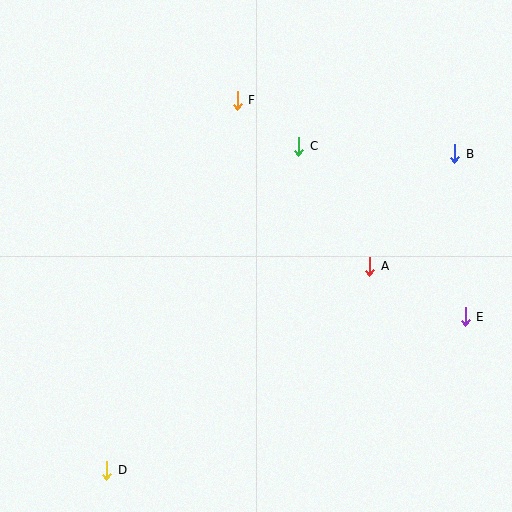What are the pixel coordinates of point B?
Point B is at (455, 154).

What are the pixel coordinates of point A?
Point A is at (370, 266).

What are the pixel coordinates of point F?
Point F is at (237, 100).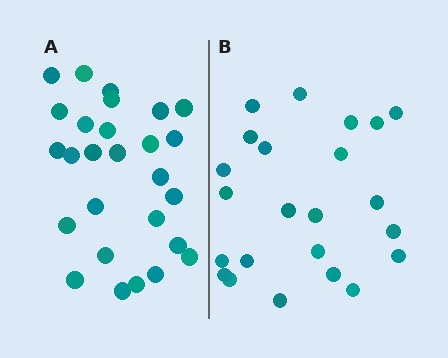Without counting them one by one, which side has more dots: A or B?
Region A (the left region) has more dots.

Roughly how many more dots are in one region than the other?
Region A has about 4 more dots than region B.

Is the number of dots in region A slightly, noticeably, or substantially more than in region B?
Region A has only slightly more — the two regions are fairly close. The ratio is roughly 1.2 to 1.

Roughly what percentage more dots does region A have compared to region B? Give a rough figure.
About 15% more.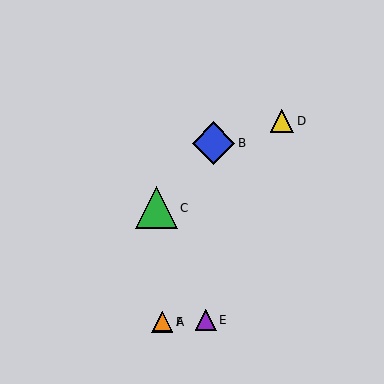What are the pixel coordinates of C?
Object C is at (156, 208).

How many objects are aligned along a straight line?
3 objects (A, D, F) are aligned along a straight line.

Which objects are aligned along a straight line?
Objects A, D, F are aligned along a straight line.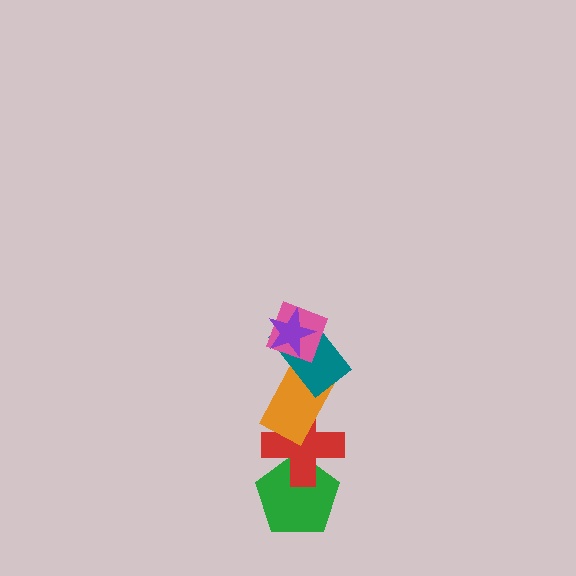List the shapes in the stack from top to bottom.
From top to bottom: the purple star, the pink diamond, the teal rectangle, the orange rectangle, the red cross, the green pentagon.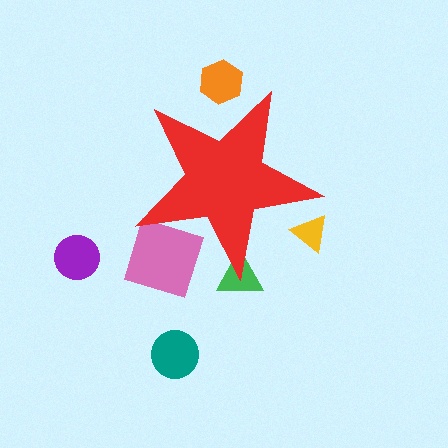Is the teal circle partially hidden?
No, the teal circle is fully visible.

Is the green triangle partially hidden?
Yes, the green triangle is partially hidden behind the red star.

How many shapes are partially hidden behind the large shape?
4 shapes are partially hidden.